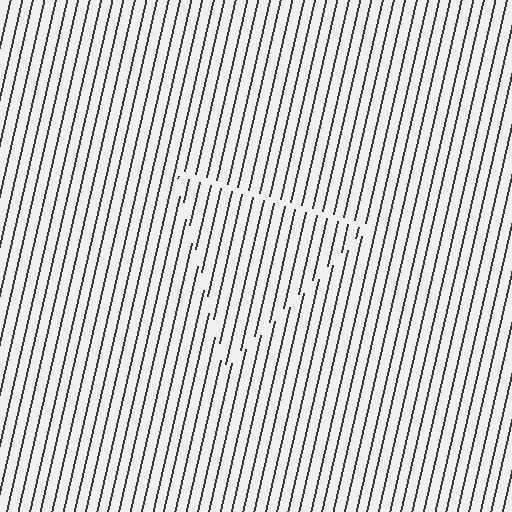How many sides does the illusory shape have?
3 sides — the line-ends trace a triangle.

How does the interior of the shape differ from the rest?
The interior of the shape contains the same grating, shifted by half a period — the contour is defined by the phase discontinuity where line-ends from the inner and outer gratings abut.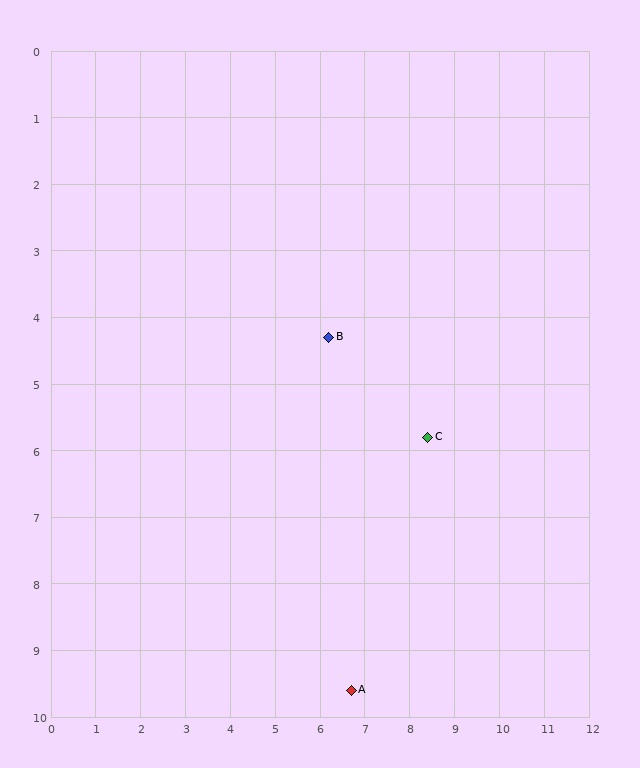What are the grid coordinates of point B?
Point B is at approximately (6.2, 4.3).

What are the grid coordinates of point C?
Point C is at approximately (8.4, 5.8).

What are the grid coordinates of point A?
Point A is at approximately (6.7, 9.6).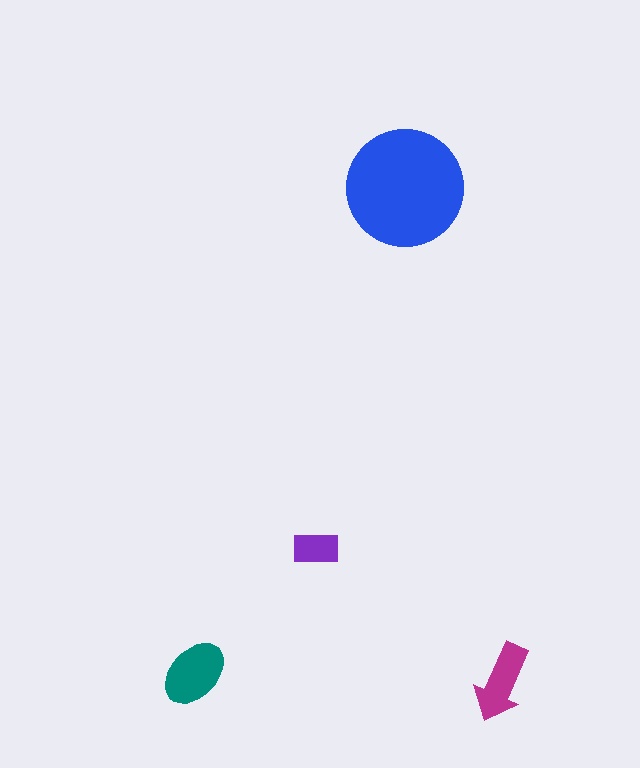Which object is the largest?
The blue circle.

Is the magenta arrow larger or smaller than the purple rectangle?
Larger.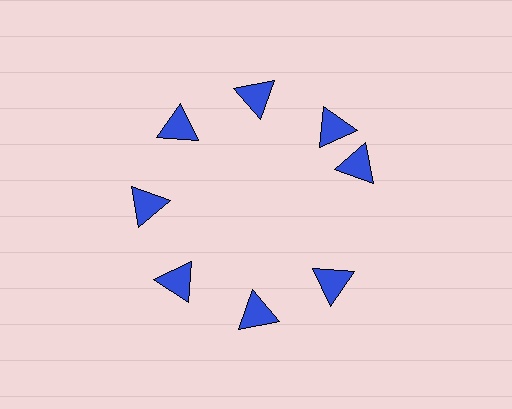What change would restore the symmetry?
The symmetry would be restored by rotating it back into even spacing with its neighbors so that all 8 triangles sit at equal angles and equal distance from the center.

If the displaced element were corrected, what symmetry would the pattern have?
It would have 8-fold rotational symmetry — the pattern would map onto itself every 45 degrees.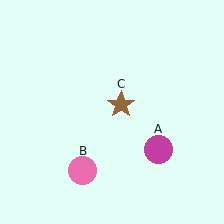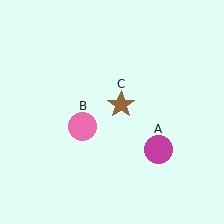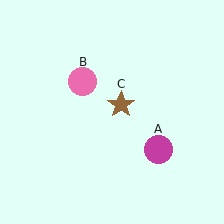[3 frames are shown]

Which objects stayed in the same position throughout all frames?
Magenta circle (object A) and brown star (object C) remained stationary.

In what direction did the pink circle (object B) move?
The pink circle (object B) moved up.